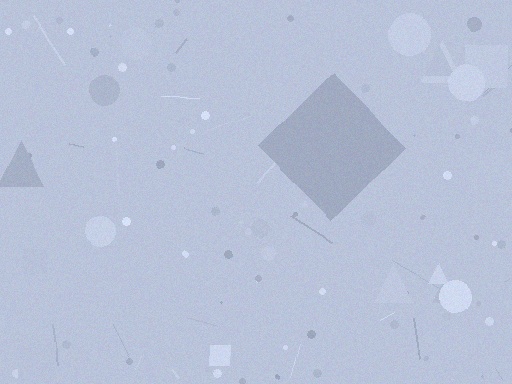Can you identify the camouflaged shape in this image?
The camouflaged shape is a diamond.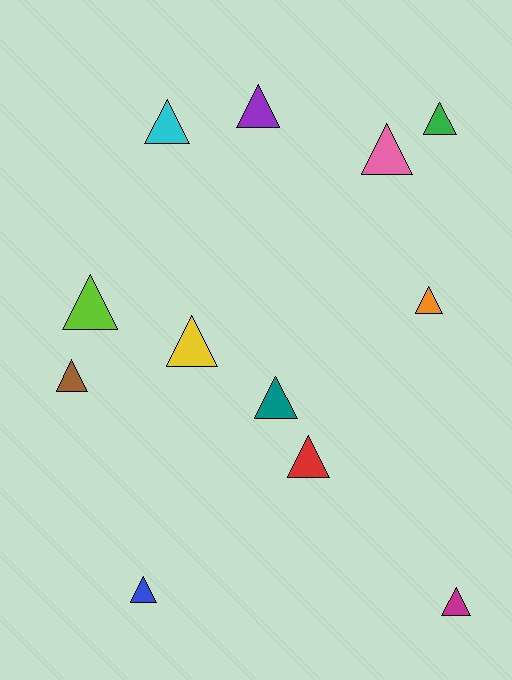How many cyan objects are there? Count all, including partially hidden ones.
There is 1 cyan object.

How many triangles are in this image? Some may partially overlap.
There are 12 triangles.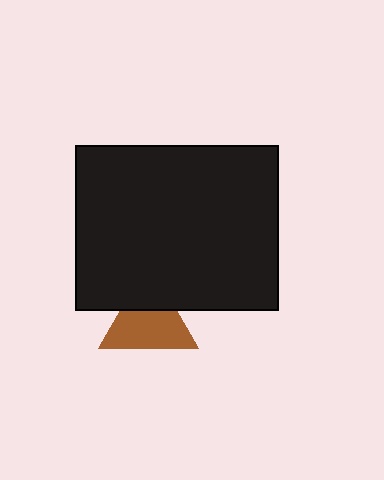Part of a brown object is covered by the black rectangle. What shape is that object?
It is a triangle.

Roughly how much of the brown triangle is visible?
Most of it is visible (roughly 67%).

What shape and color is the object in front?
The object in front is a black rectangle.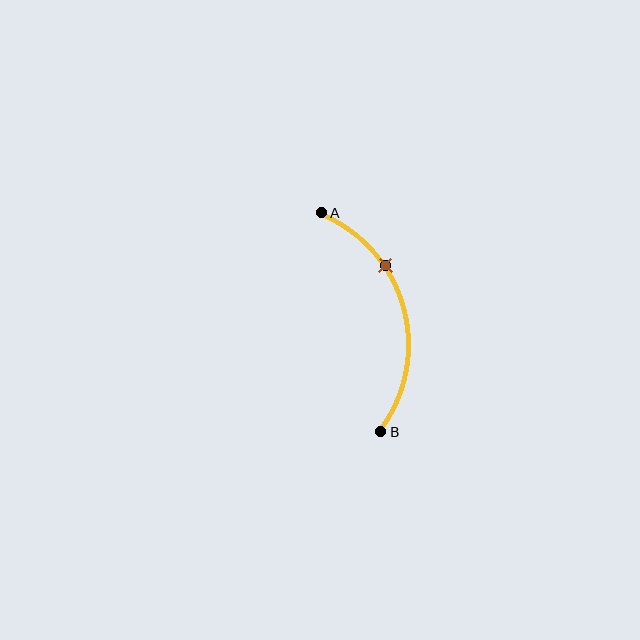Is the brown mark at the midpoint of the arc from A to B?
No. The brown mark lies on the arc but is closer to endpoint A. The arc midpoint would be at the point on the curve equidistant along the arc from both A and B.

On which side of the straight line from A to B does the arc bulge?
The arc bulges to the right of the straight line connecting A and B.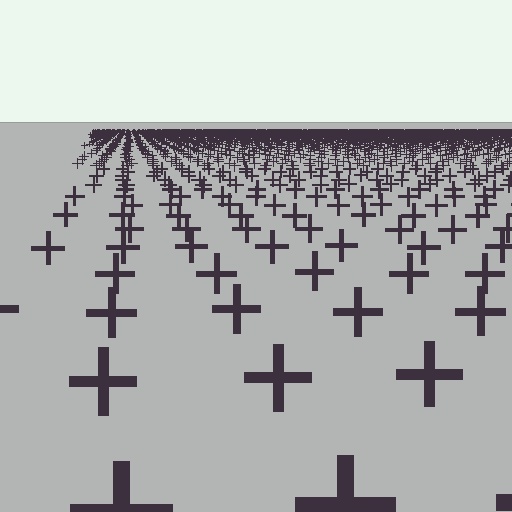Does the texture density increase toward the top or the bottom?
Density increases toward the top.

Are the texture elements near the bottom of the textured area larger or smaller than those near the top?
Larger. Near the bottom, elements are closer to the viewer and appear at a bigger on-screen size.